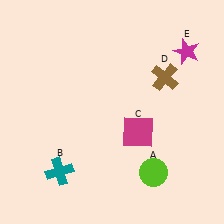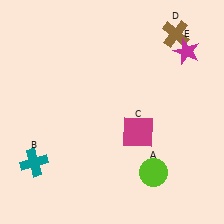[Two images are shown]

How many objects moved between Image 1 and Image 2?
2 objects moved between the two images.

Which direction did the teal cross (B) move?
The teal cross (B) moved left.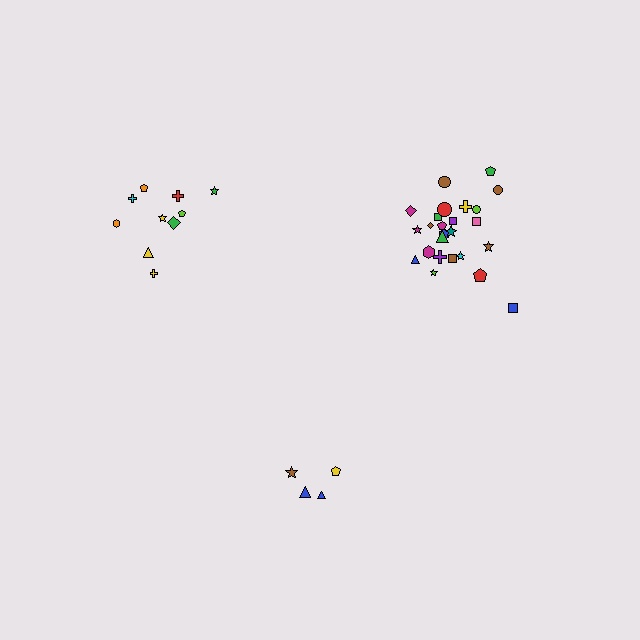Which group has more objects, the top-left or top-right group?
The top-right group.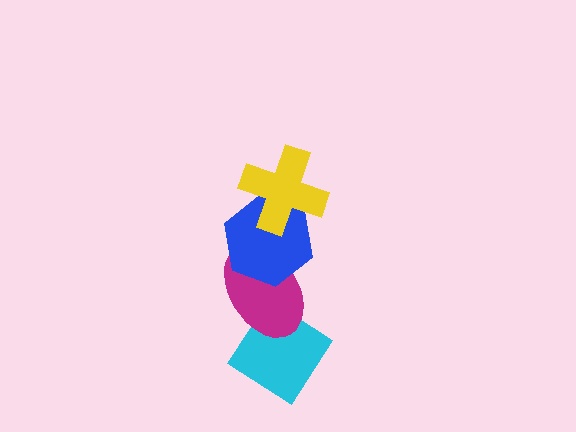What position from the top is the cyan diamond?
The cyan diamond is 4th from the top.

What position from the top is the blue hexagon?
The blue hexagon is 2nd from the top.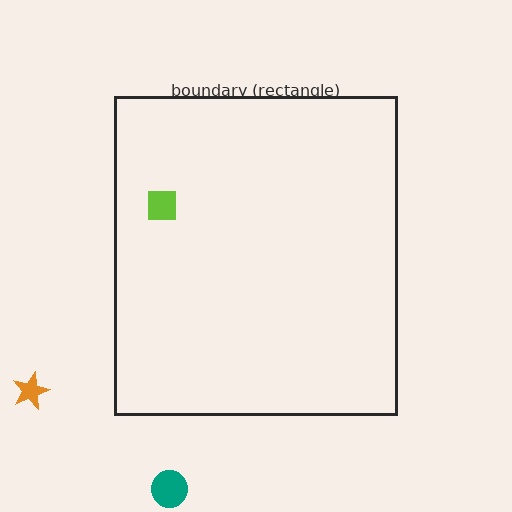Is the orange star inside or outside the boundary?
Outside.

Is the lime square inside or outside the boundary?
Inside.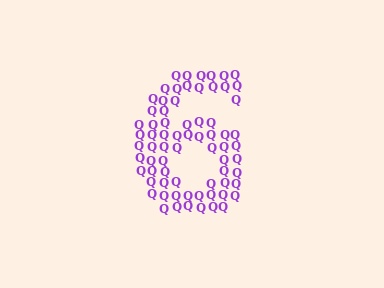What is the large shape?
The large shape is the digit 6.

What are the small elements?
The small elements are letter Q's.